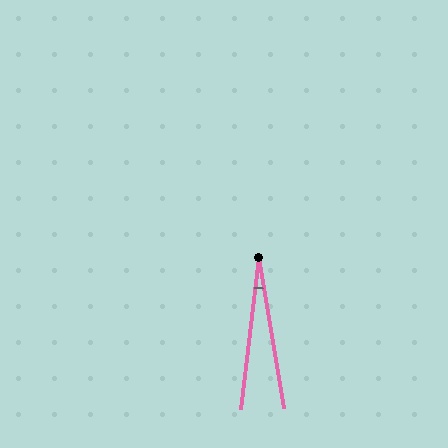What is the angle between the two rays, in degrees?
Approximately 16 degrees.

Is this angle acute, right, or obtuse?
It is acute.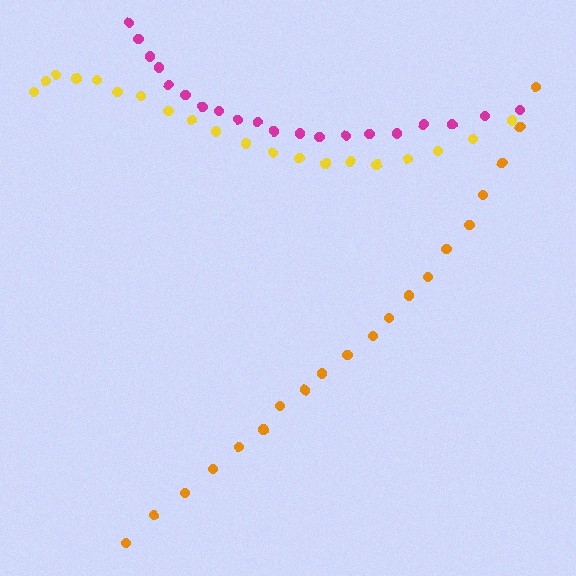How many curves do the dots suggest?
There are 3 distinct paths.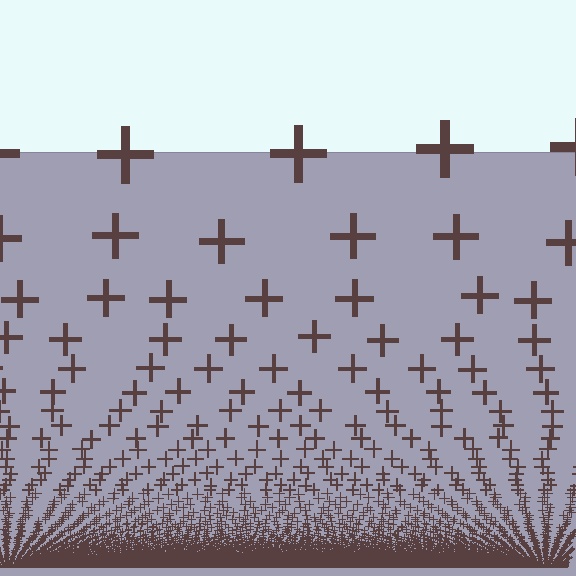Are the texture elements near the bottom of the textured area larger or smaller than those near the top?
Smaller. The gradient is inverted — elements near the bottom are smaller and denser.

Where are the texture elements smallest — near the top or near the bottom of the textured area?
Near the bottom.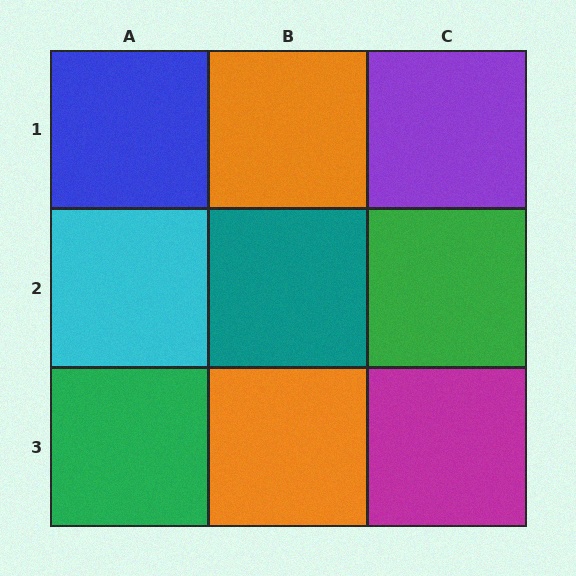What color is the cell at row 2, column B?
Teal.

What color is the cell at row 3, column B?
Orange.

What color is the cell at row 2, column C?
Green.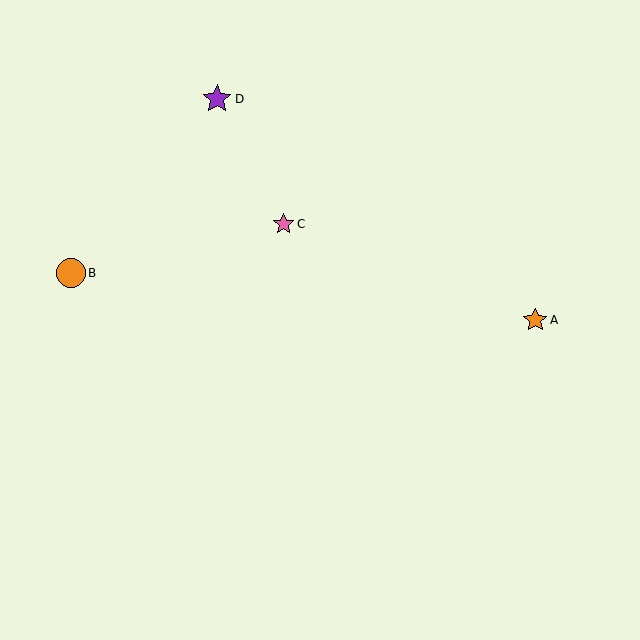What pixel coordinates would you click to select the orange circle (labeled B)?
Click at (71, 273) to select the orange circle B.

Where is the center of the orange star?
The center of the orange star is at (535, 320).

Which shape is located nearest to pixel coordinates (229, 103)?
The purple star (labeled D) at (217, 99) is nearest to that location.